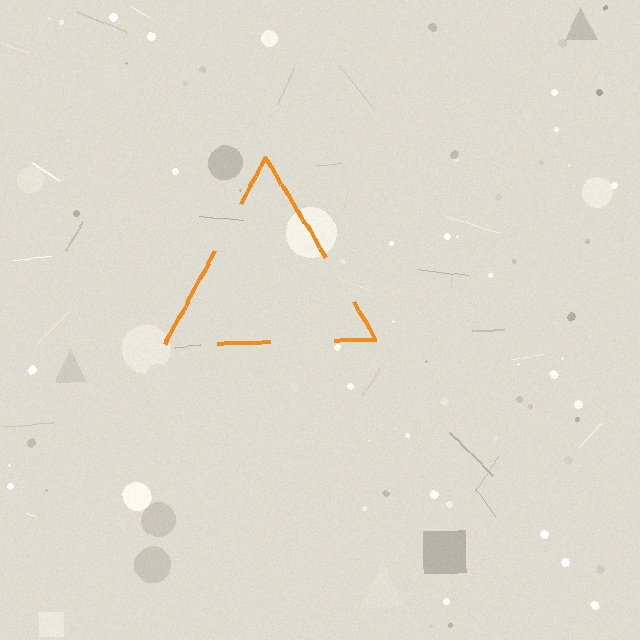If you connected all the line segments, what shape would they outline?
They would outline a triangle.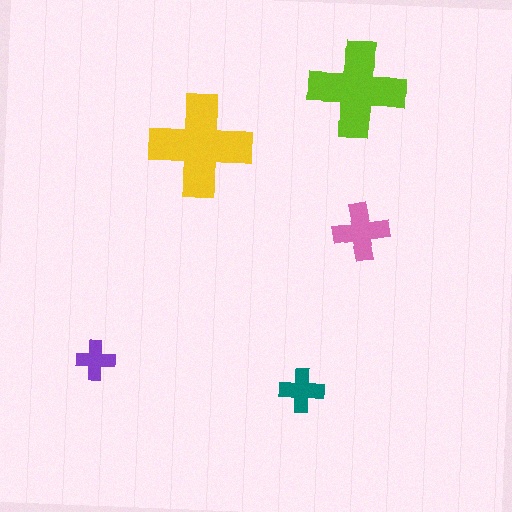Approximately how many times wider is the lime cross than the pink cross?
About 1.5 times wider.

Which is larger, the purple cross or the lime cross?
The lime one.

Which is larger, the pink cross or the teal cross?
The pink one.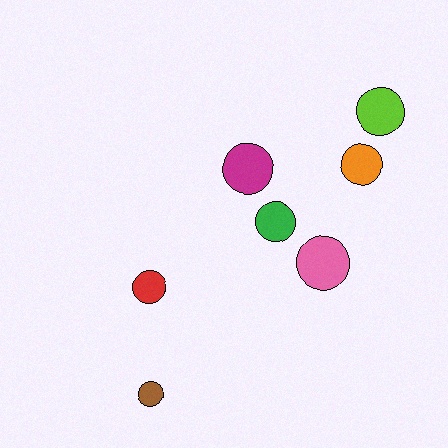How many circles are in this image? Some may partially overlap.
There are 7 circles.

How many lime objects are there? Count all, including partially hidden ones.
There is 1 lime object.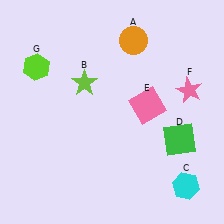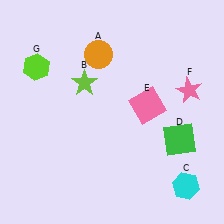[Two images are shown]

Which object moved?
The orange circle (A) moved left.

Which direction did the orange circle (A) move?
The orange circle (A) moved left.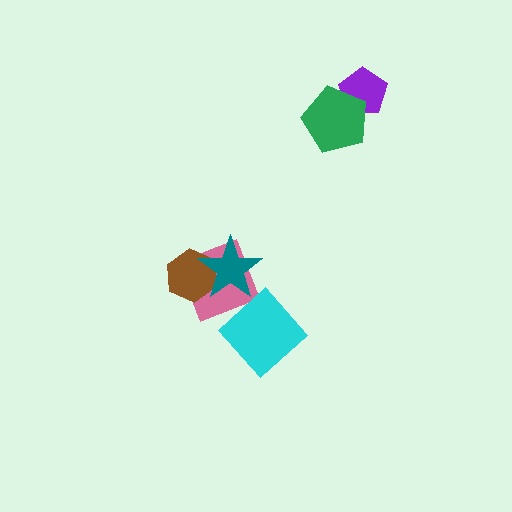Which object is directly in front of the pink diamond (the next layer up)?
The brown hexagon is directly in front of the pink diamond.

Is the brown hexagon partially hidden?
Yes, it is partially covered by another shape.